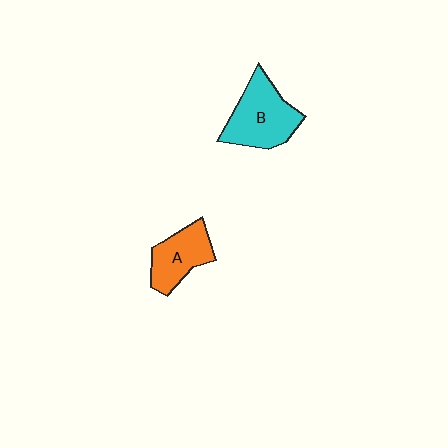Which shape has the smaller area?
Shape A (orange).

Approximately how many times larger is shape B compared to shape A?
Approximately 1.4 times.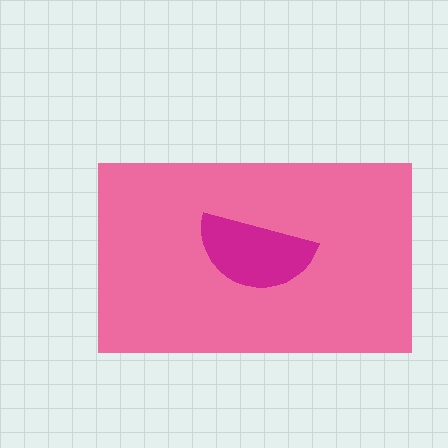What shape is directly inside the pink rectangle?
The magenta semicircle.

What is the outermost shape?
The pink rectangle.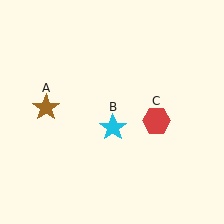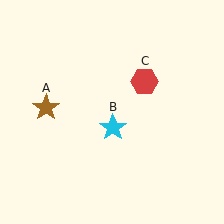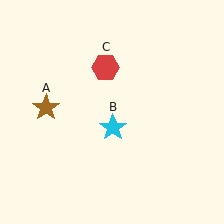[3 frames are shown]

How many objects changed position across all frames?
1 object changed position: red hexagon (object C).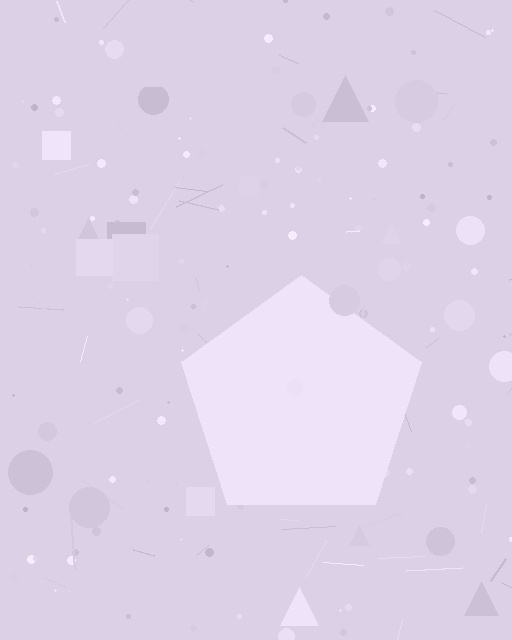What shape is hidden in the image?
A pentagon is hidden in the image.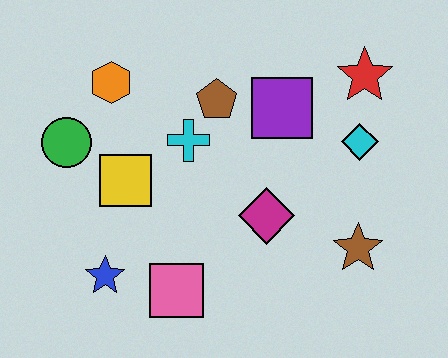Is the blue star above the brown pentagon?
No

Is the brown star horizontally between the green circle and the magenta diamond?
No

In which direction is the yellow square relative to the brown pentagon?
The yellow square is to the left of the brown pentagon.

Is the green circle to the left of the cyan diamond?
Yes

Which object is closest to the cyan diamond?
The red star is closest to the cyan diamond.